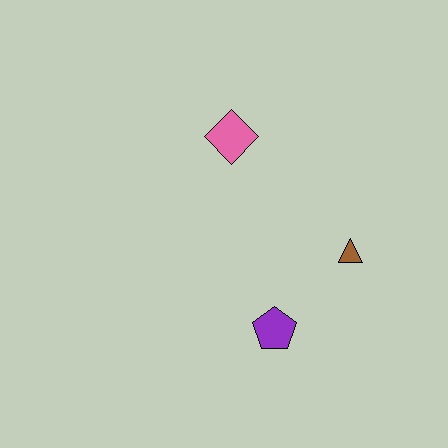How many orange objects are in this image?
There are no orange objects.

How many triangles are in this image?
There is 1 triangle.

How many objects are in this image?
There are 3 objects.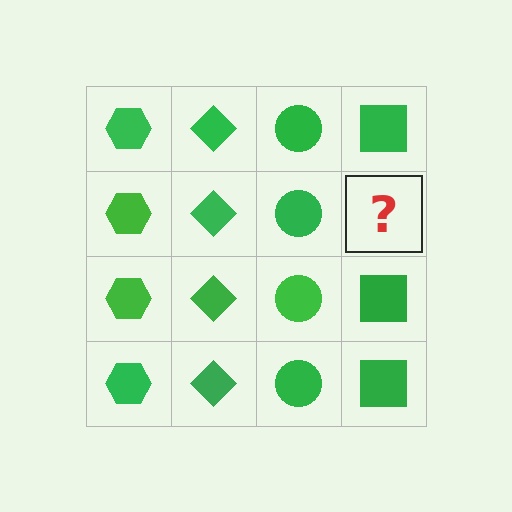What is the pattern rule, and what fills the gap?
The rule is that each column has a consistent shape. The gap should be filled with a green square.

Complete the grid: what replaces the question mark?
The question mark should be replaced with a green square.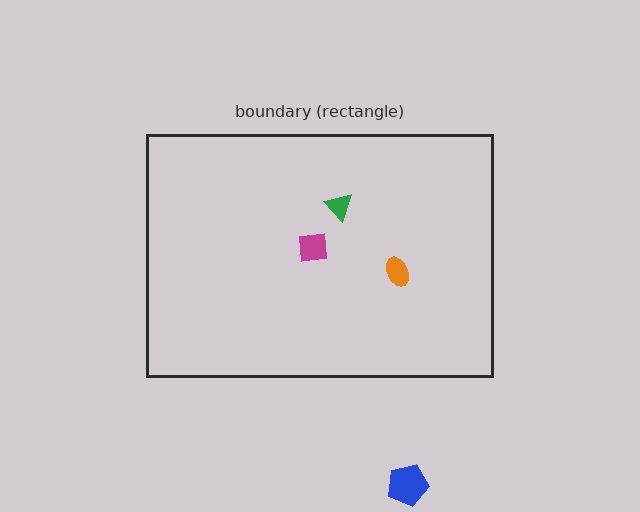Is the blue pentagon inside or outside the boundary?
Outside.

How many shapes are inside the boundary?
3 inside, 1 outside.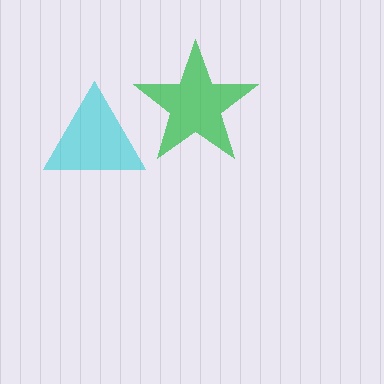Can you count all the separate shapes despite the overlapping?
Yes, there are 2 separate shapes.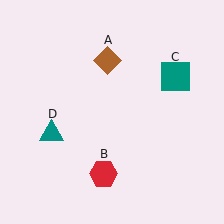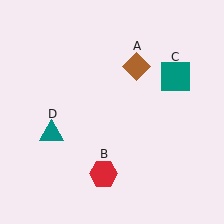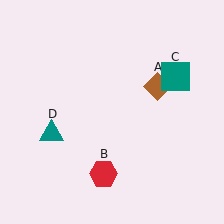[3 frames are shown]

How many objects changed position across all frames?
1 object changed position: brown diamond (object A).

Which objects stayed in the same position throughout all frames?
Red hexagon (object B) and teal square (object C) and teal triangle (object D) remained stationary.